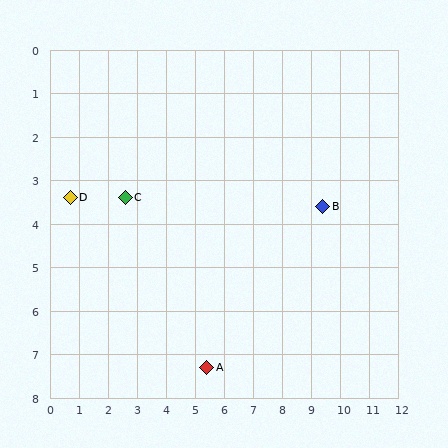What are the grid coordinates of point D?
Point D is at approximately (0.7, 3.4).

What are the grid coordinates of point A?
Point A is at approximately (5.4, 7.3).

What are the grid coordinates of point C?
Point C is at approximately (2.6, 3.4).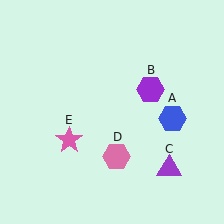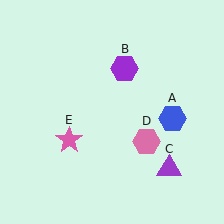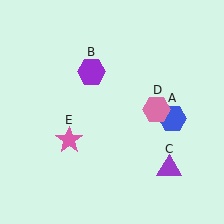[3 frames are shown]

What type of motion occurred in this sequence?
The purple hexagon (object B), pink hexagon (object D) rotated counterclockwise around the center of the scene.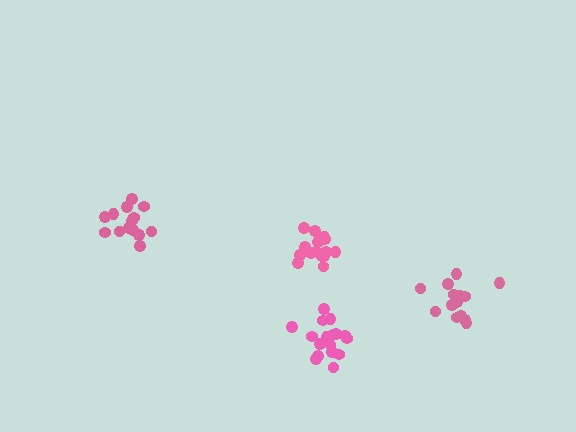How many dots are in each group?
Group 1: 14 dots, Group 2: 18 dots, Group 3: 15 dots, Group 4: 15 dots (62 total).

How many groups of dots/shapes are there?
There are 4 groups.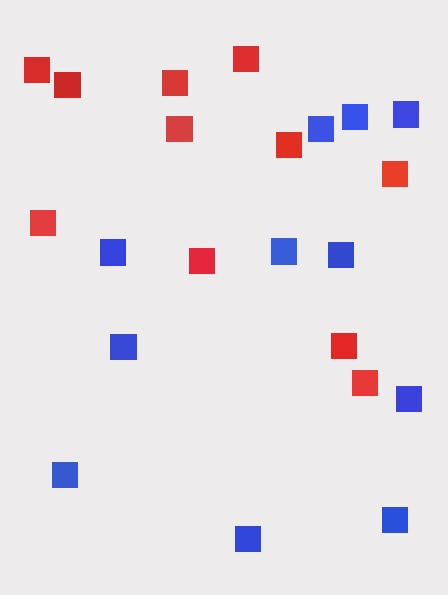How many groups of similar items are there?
There are 2 groups: one group of blue squares (11) and one group of red squares (11).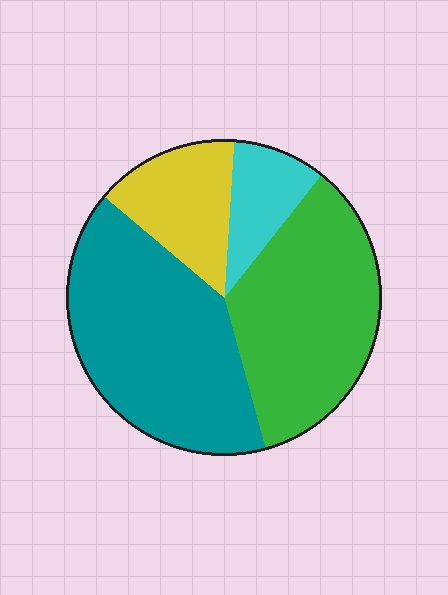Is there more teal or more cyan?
Teal.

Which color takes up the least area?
Cyan, at roughly 10%.